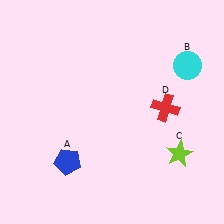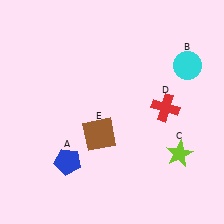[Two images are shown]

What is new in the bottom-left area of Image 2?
A brown square (E) was added in the bottom-left area of Image 2.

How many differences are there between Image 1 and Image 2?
There is 1 difference between the two images.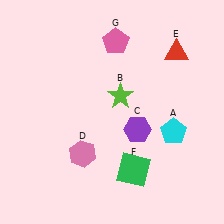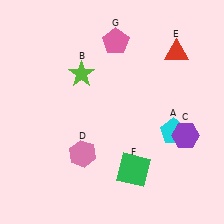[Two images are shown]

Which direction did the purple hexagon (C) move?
The purple hexagon (C) moved right.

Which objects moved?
The objects that moved are: the lime star (B), the purple hexagon (C).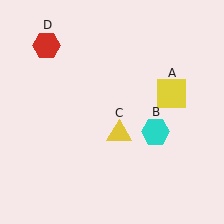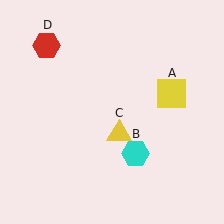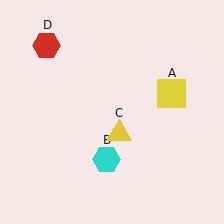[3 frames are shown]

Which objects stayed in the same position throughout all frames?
Yellow square (object A) and yellow triangle (object C) and red hexagon (object D) remained stationary.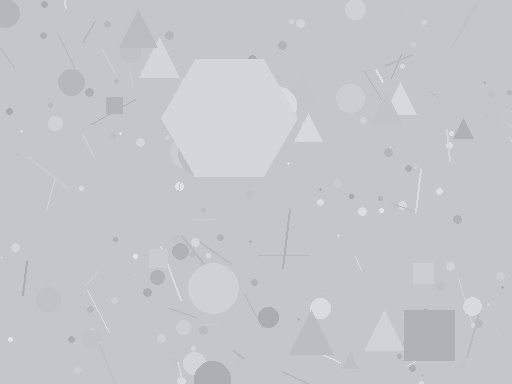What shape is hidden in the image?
A hexagon is hidden in the image.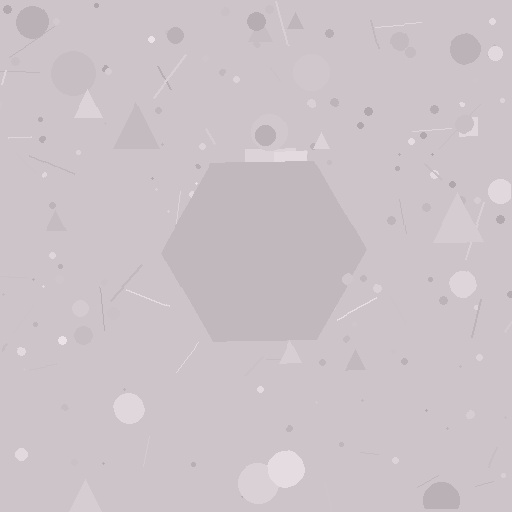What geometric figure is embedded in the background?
A hexagon is embedded in the background.